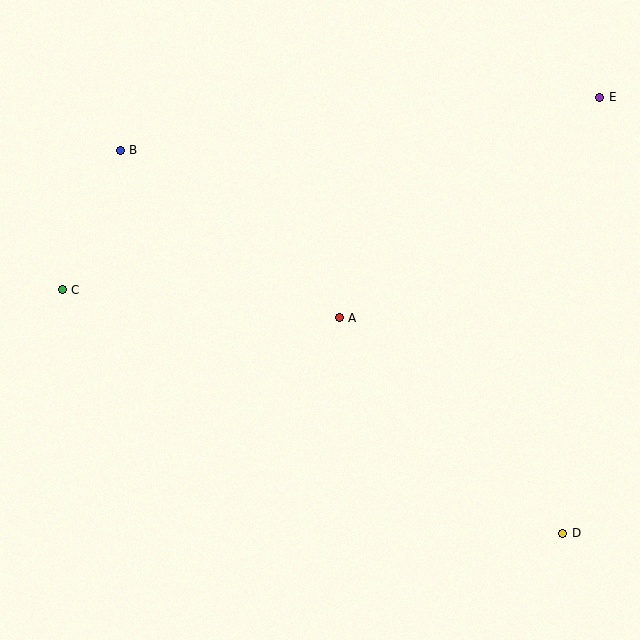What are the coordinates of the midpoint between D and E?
The midpoint between D and E is at (581, 315).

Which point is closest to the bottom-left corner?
Point C is closest to the bottom-left corner.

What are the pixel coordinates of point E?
Point E is at (600, 97).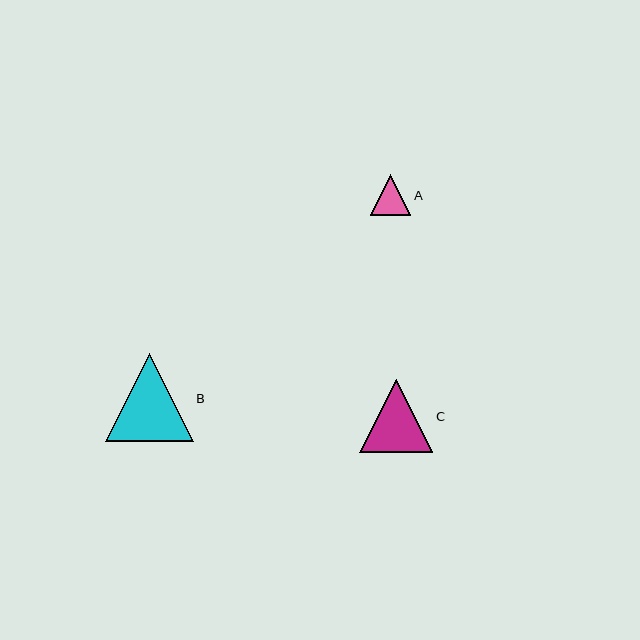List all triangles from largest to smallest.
From largest to smallest: B, C, A.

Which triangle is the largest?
Triangle B is the largest with a size of approximately 87 pixels.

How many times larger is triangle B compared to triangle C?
Triangle B is approximately 1.2 times the size of triangle C.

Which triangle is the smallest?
Triangle A is the smallest with a size of approximately 40 pixels.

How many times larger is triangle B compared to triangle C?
Triangle B is approximately 1.2 times the size of triangle C.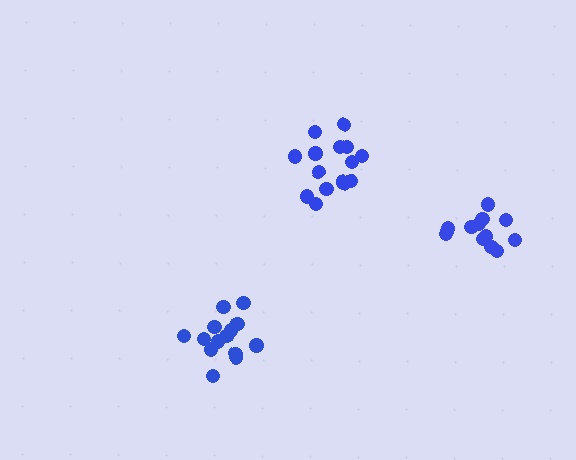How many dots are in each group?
Group 1: 15 dots, Group 2: 14 dots, Group 3: 13 dots (42 total).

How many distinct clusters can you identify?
There are 3 distinct clusters.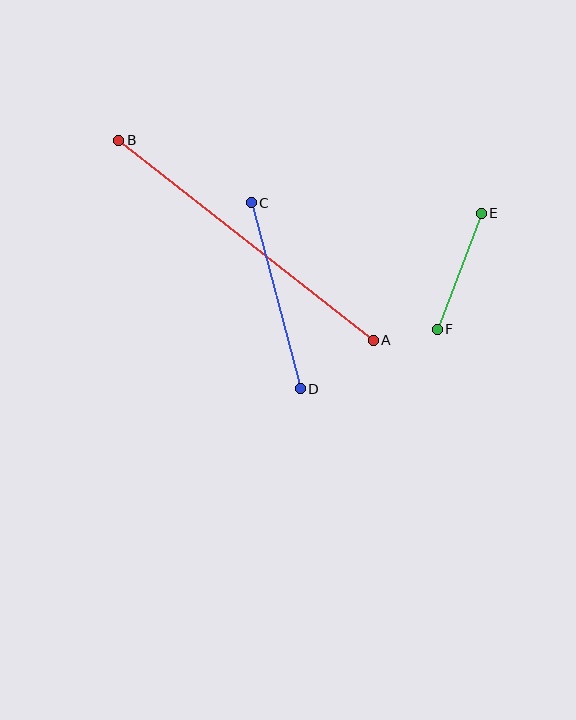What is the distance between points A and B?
The distance is approximately 324 pixels.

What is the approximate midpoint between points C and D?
The midpoint is at approximately (276, 296) pixels.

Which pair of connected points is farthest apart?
Points A and B are farthest apart.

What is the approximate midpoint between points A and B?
The midpoint is at approximately (246, 240) pixels.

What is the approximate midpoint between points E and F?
The midpoint is at approximately (459, 271) pixels.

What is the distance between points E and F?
The distance is approximately 124 pixels.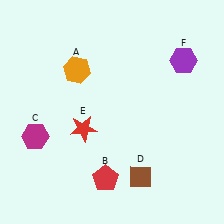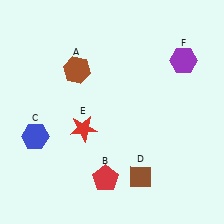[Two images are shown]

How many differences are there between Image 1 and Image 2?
There are 2 differences between the two images.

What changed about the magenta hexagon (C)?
In Image 1, C is magenta. In Image 2, it changed to blue.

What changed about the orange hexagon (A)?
In Image 1, A is orange. In Image 2, it changed to brown.